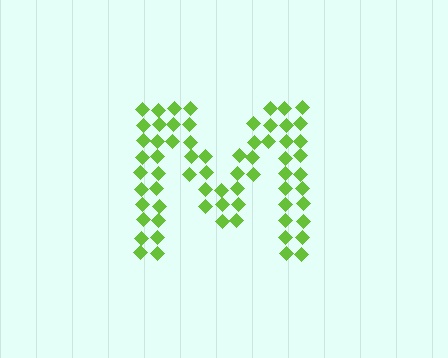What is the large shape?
The large shape is the letter M.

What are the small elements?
The small elements are diamonds.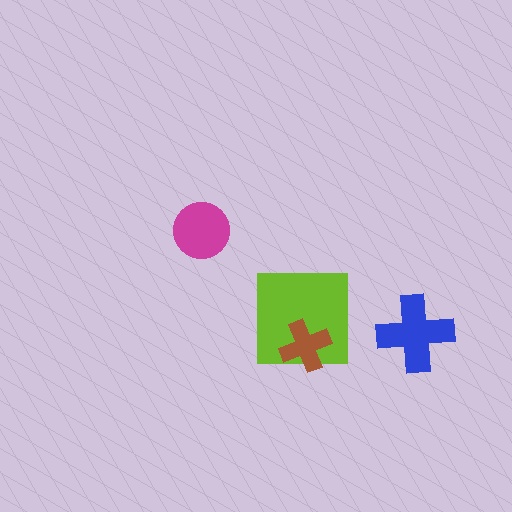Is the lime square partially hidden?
Yes, it is partially covered by another shape.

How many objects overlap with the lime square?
1 object overlaps with the lime square.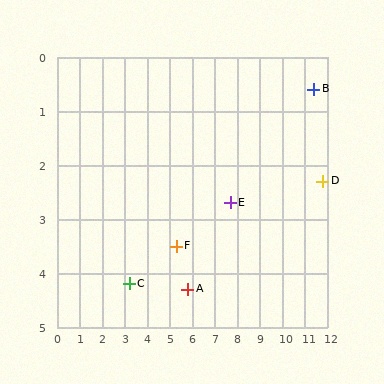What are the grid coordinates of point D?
Point D is at approximately (11.8, 2.3).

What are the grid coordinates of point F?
Point F is at approximately (5.3, 3.5).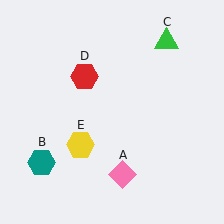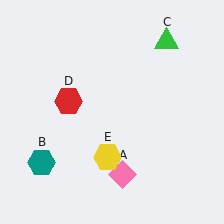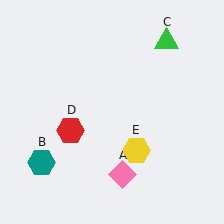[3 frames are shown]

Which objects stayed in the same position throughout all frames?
Pink diamond (object A) and teal hexagon (object B) and green triangle (object C) remained stationary.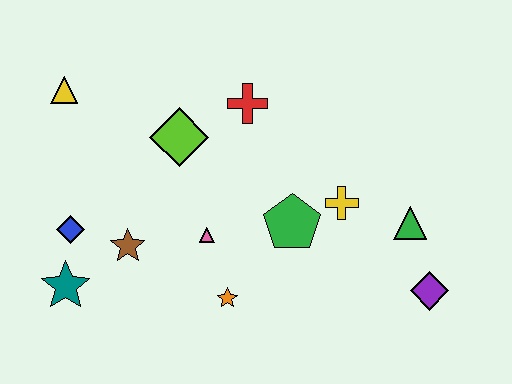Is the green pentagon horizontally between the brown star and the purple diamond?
Yes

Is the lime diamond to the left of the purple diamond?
Yes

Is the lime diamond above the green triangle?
Yes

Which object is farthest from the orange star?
The yellow triangle is farthest from the orange star.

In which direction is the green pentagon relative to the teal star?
The green pentagon is to the right of the teal star.